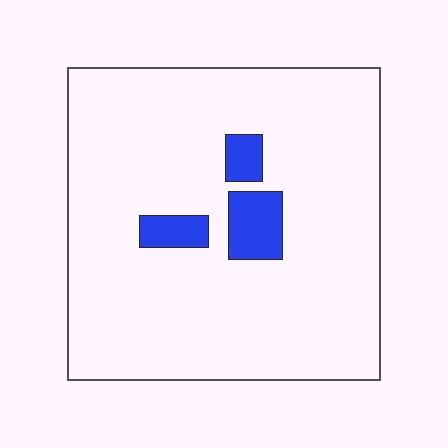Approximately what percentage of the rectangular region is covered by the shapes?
Approximately 10%.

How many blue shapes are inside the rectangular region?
3.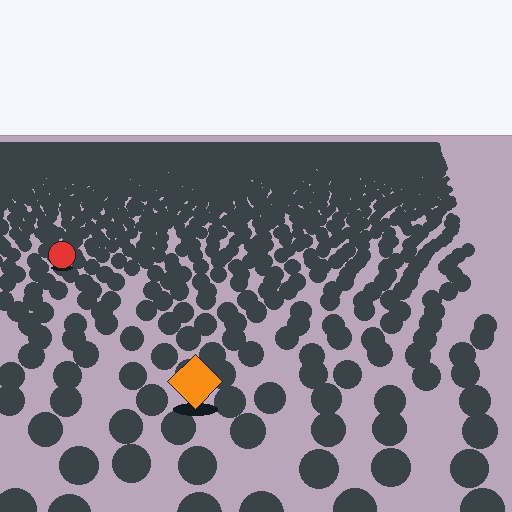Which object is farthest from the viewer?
The red circle is farthest from the viewer. It appears smaller and the ground texture around it is denser.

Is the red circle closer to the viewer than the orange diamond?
No. The orange diamond is closer — you can tell from the texture gradient: the ground texture is coarser near it.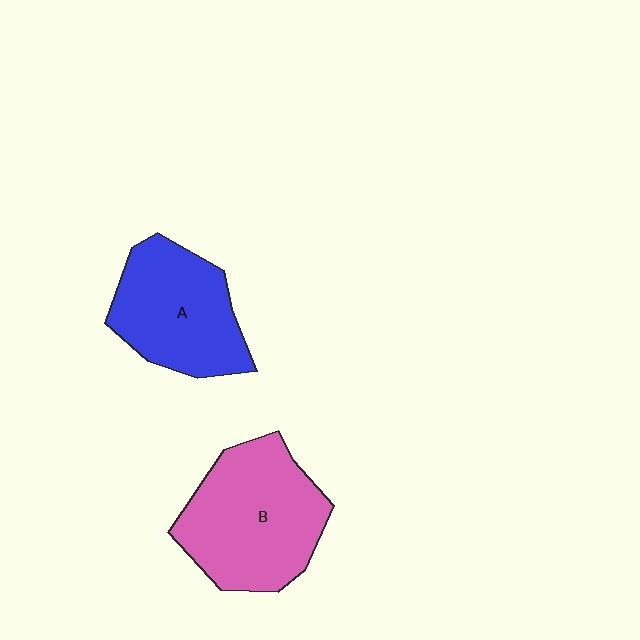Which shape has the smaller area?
Shape A (blue).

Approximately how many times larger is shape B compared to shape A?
Approximately 1.2 times.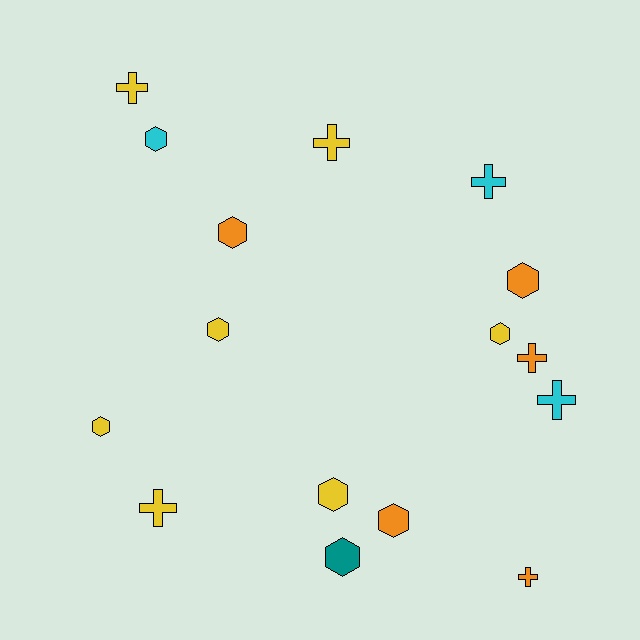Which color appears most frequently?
Yellow, with 7 objects.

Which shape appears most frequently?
Hexagon, with 9 objects.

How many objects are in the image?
There are 16 objects.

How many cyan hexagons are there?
There is 1 cyan hexagon.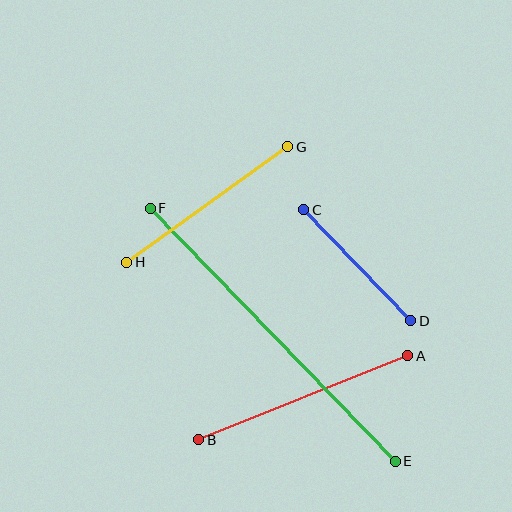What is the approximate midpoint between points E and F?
The midpoint is at approximately (273, 335) pixels.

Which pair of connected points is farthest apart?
Points E and F are farthest apart.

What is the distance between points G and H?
The distance is approximately 198 pixels.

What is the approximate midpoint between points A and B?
The midpoint is at approximately (303, 398) pixels.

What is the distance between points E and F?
The distance is approximately 352 pixels.